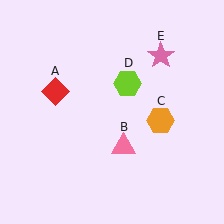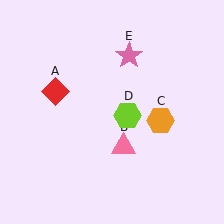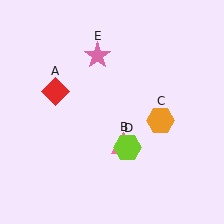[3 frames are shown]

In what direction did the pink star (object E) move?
The pink star (object E) moved left.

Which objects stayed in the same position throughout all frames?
Red diamond (object A) and pink triangle (object B) and orange hexagon (object C) remained stationary.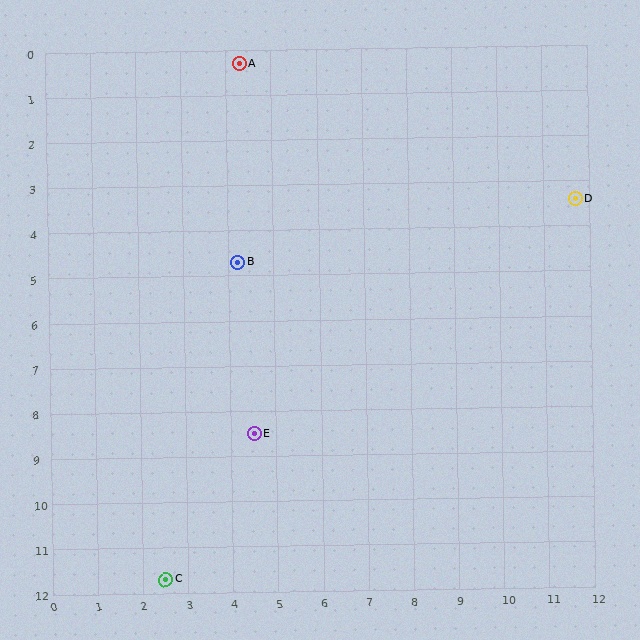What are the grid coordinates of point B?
Point B is at approximately (4.2, 4.7).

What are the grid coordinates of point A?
Point A is at approximately (4.3, 0.3).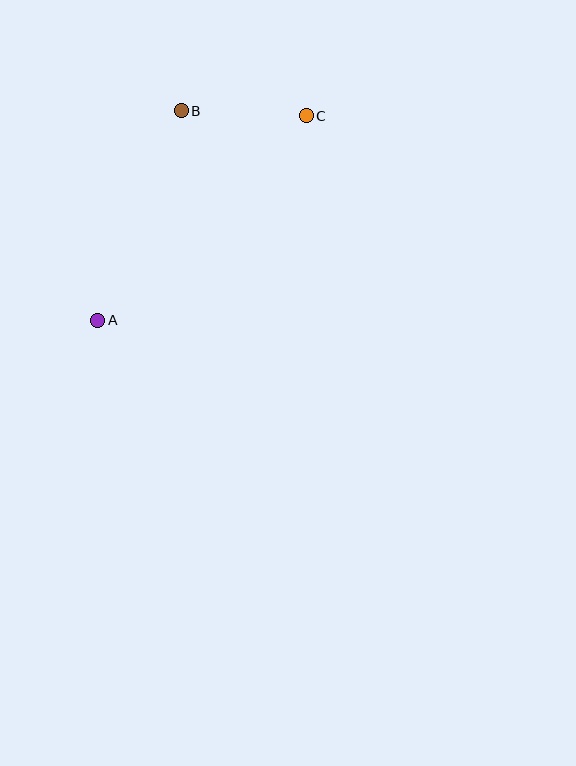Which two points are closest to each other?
Points B and C are closest to each other.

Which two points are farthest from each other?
Points A and C are farthest from each other.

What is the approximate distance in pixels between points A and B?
The distance between A and B is approximately 226 pixels.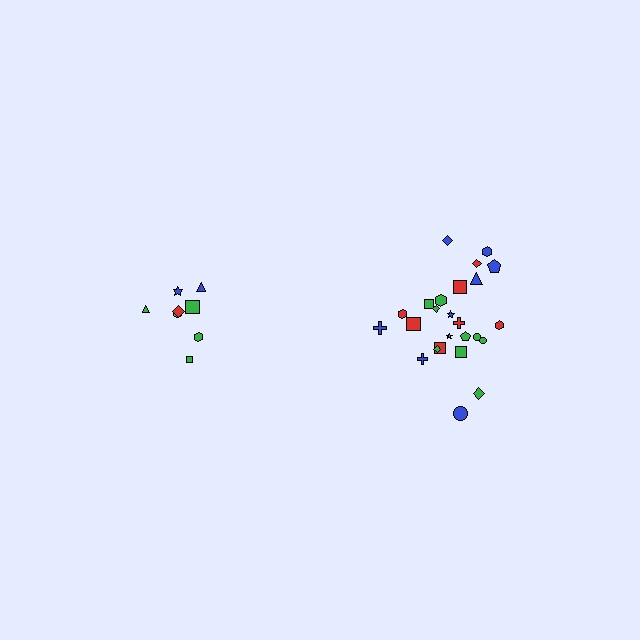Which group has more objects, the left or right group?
The right group.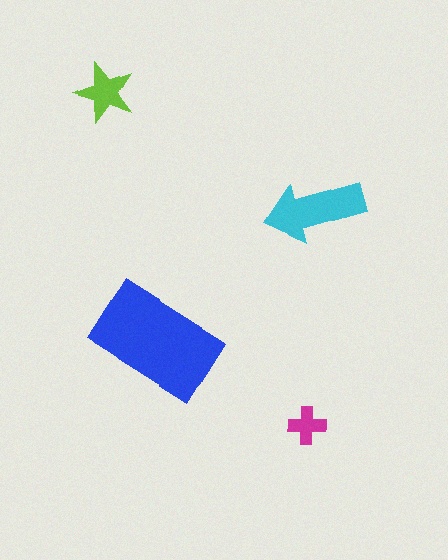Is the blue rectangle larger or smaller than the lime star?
Larger.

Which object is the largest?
The blue rectangle.